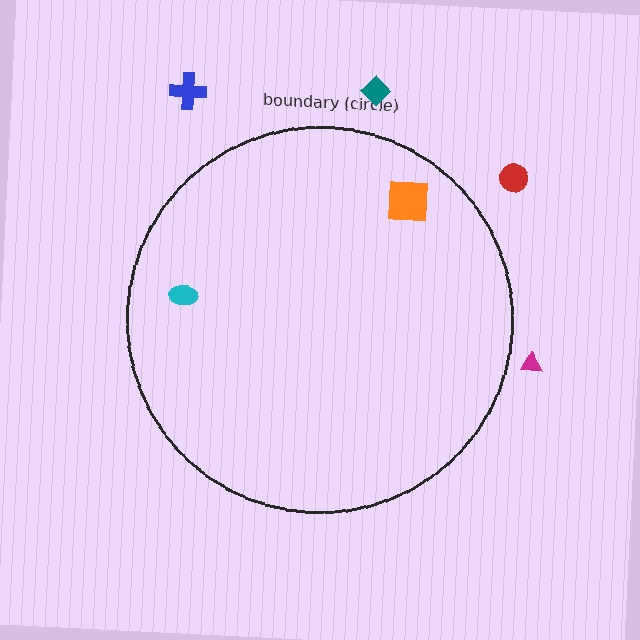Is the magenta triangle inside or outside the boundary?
Outside.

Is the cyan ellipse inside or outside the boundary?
Inside.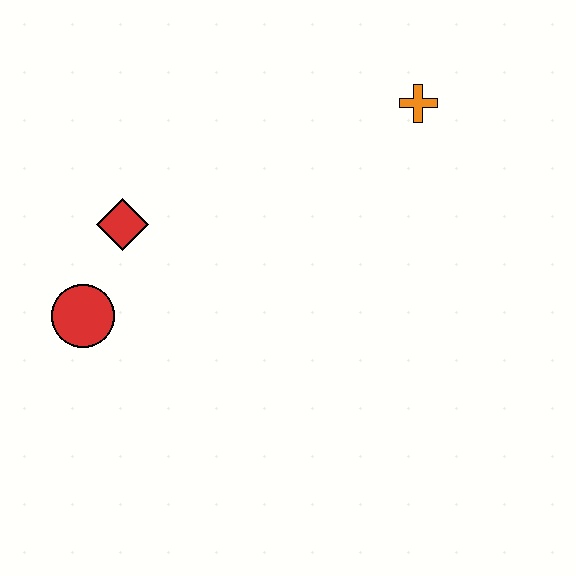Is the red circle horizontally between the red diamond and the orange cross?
No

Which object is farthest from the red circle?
The orange cross is farthest from the red circle.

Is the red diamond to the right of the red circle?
Yes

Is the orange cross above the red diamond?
Yes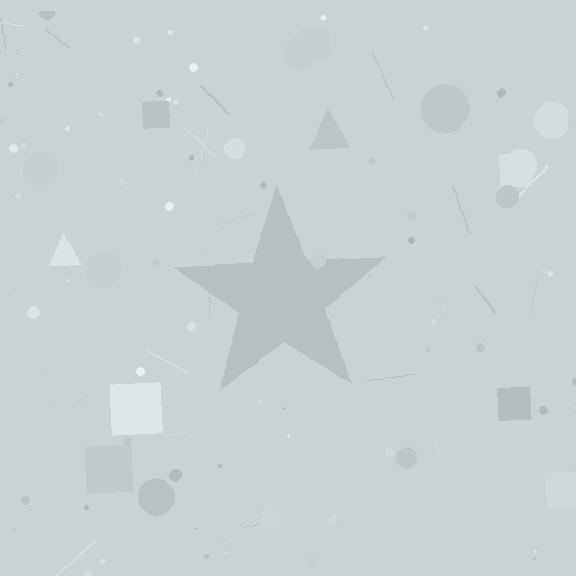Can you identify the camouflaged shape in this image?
The camouflaged shape is a star.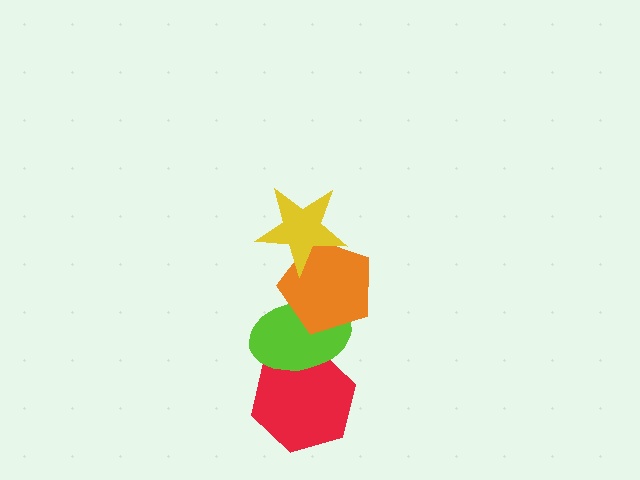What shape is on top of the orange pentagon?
The yellow star is on top of the orange pentagon.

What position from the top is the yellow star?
The yellow star is 1st from the top.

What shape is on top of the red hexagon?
The lime ellipse is on top of the red hexagon.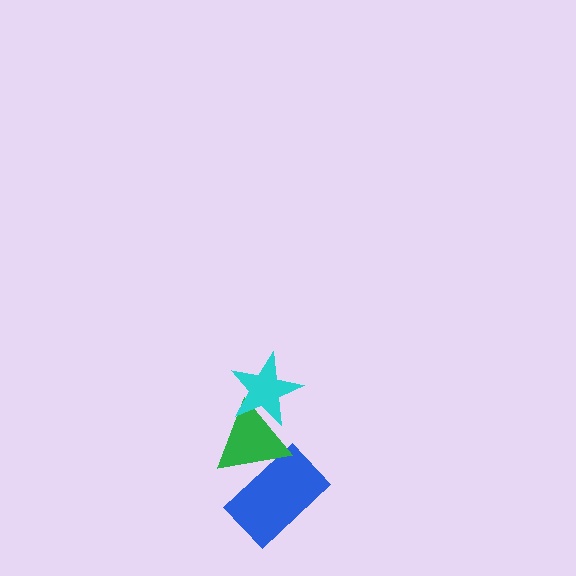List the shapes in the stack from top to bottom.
From top to bottom: the cyan star, the green triangle, the blue rectangle.